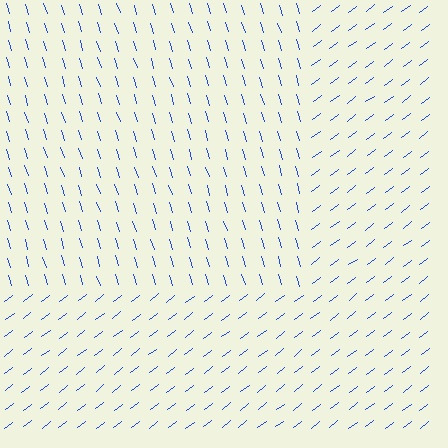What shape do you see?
I see a rectangle.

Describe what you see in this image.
The image is filled with small blue line segments. A rectangle region in the image has lines oriented differently from the surrounding lines, creating a visible texture boundary.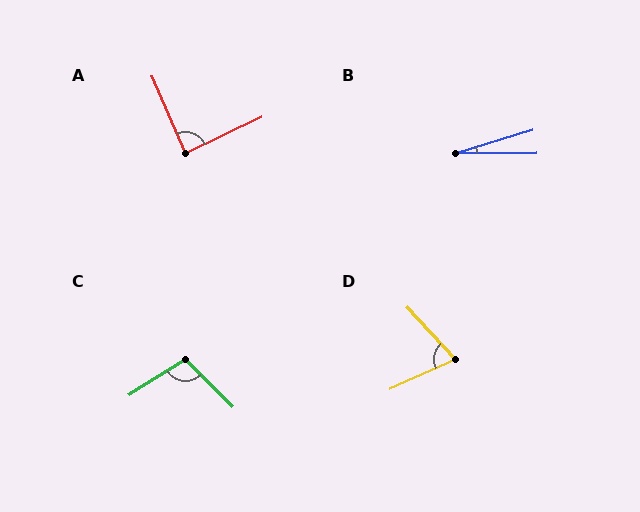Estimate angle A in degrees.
Approximately 88 degrees.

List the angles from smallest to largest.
B (17°), D (72°), A (88°), C (102°).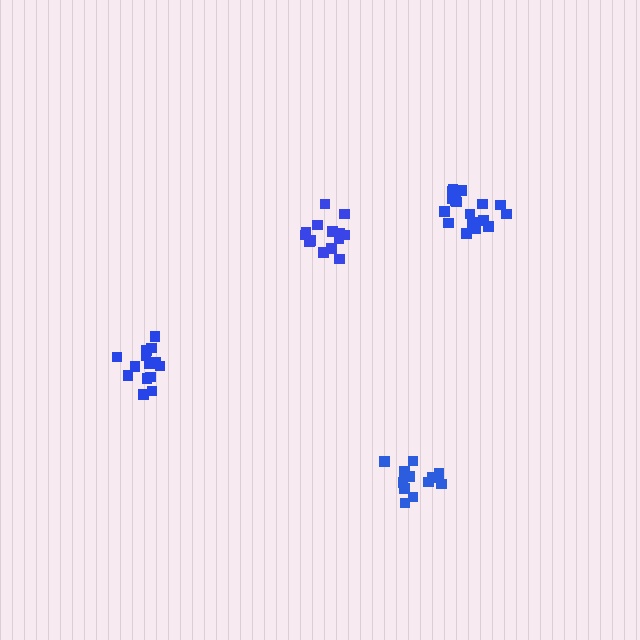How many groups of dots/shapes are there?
There are 4 groups.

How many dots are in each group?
Group 1: 14 dots, Group 2: 13 dots, Group 3: 14 dots, Group 4: 17 dots (58 total).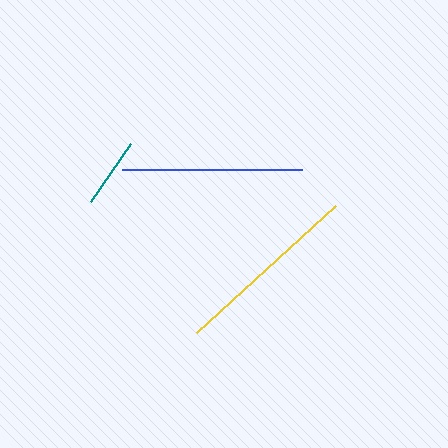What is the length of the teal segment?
The teal segment is approximately 70 pixels long.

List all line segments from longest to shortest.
From longest to shortest: yellow, blue, teal.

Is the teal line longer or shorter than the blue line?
The blue line is longer than the teal line.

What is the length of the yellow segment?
The yellow segment is approximately 188 pixels long.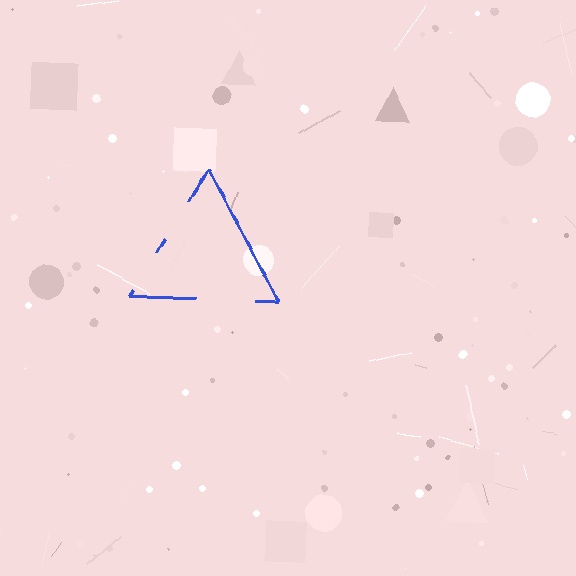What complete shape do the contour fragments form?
The contour fragments form a triangle.